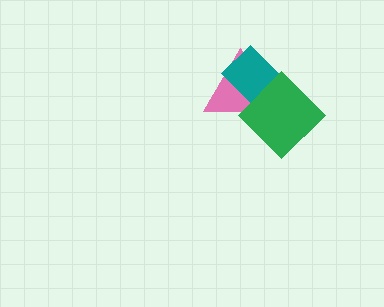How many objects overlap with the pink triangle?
2 objects overlap with the pink triangle.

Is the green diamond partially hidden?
No, no other shape covers it.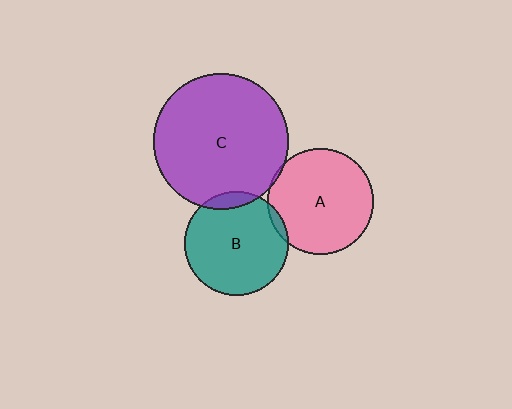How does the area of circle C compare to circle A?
Approximately 1.6 times.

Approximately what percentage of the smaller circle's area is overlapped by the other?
Approximately 5%.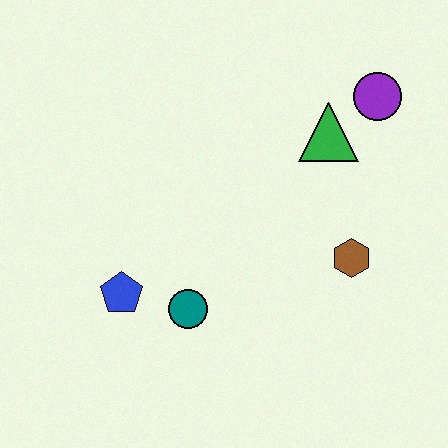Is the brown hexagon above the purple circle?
No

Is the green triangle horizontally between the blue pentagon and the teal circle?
No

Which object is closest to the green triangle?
The purple circle is closest to the green triangle.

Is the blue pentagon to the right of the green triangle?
No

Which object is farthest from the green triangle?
The blue pentagon is farthest from the green triangle.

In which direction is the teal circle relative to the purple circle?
The teal circle is below the purple circle.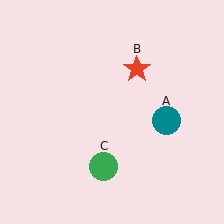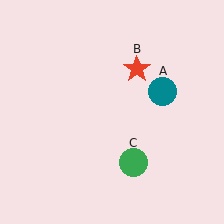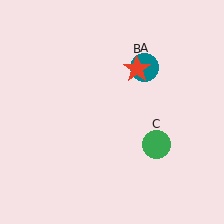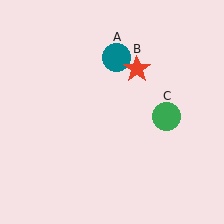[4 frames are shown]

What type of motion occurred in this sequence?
The teal circle (object A), green circle (object C) rotated counterclockwise around the center of the scene.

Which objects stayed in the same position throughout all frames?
Red star (object B) remained stationary.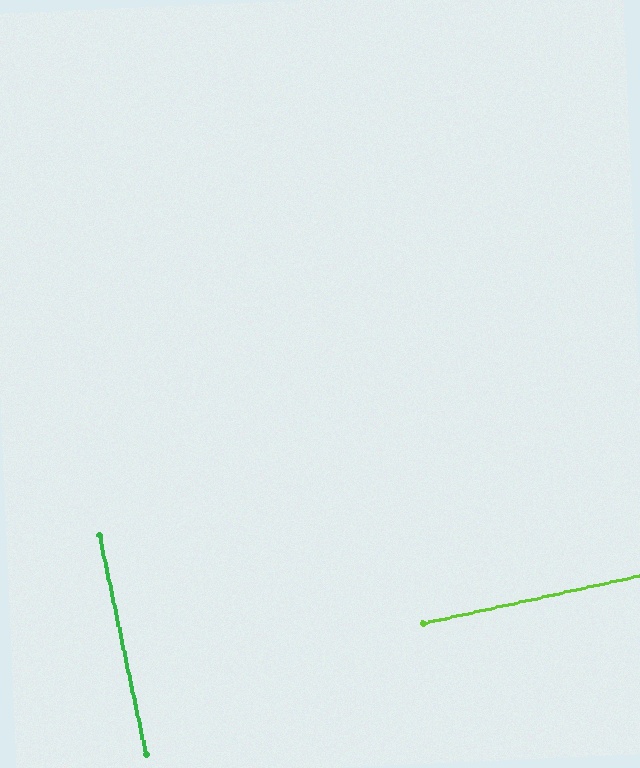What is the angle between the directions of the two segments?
Approximately 90 degrees.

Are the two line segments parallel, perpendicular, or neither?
Perpendicular — they meet at approximately 90°.